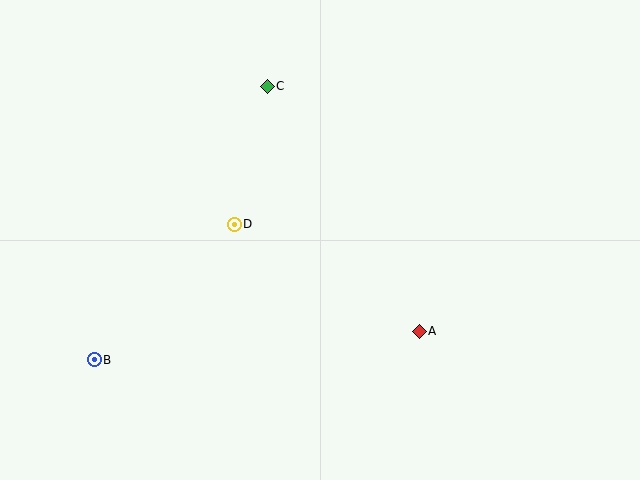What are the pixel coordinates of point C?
Point C is at (267, 86).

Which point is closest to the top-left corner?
Point C is closest to the top-left corner.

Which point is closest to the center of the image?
Point D at (234, 224) is closest to the center.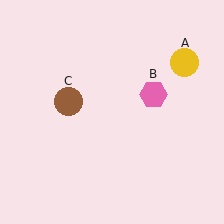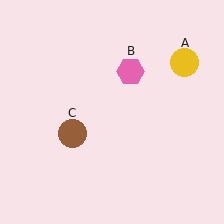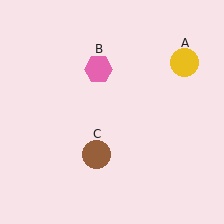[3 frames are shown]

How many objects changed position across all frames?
2 objects changed position: pink hexagon (object B), brown circle (object C).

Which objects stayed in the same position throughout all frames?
Yellow circle (object A) remained stationary.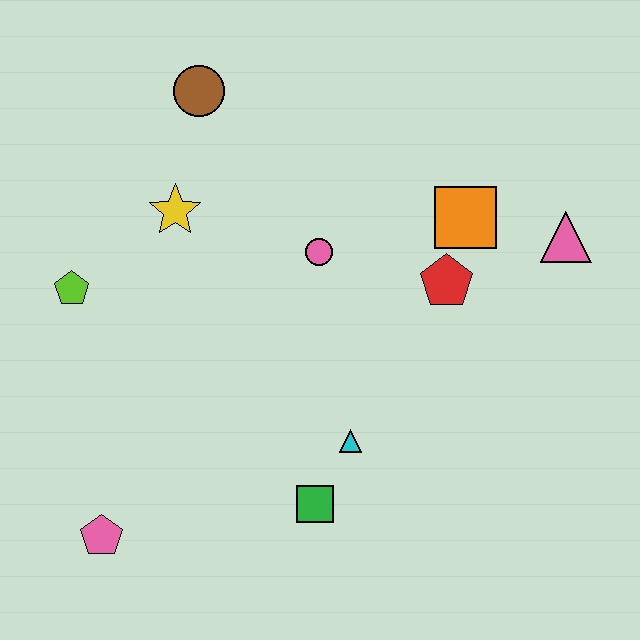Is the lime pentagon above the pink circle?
No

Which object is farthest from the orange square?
The pink pentagon is farthest from the orange square.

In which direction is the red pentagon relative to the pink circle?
The red pentagon is to the right of the pink circle.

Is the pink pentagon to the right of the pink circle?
No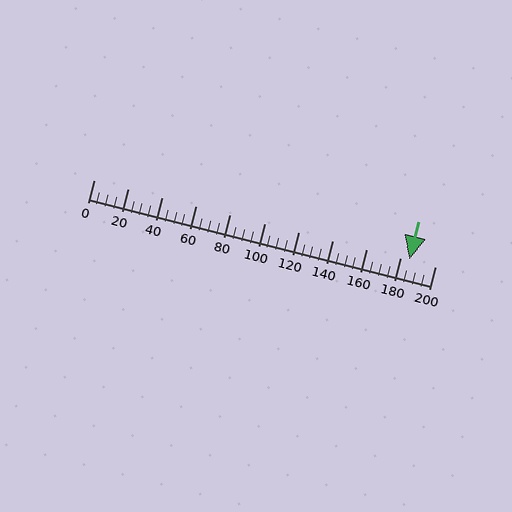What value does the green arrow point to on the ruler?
The green arrow points to approximately 185.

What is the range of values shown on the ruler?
The ruler shows values from 0 to 200.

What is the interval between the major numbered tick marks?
The major tick marks are spaced 20 units apart.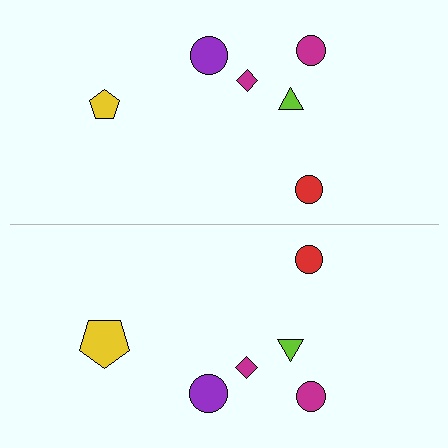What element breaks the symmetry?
The yellow pentagon on the bottom side has a different size than its mirror counterpart.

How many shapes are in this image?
There are 12 shapes in this image.